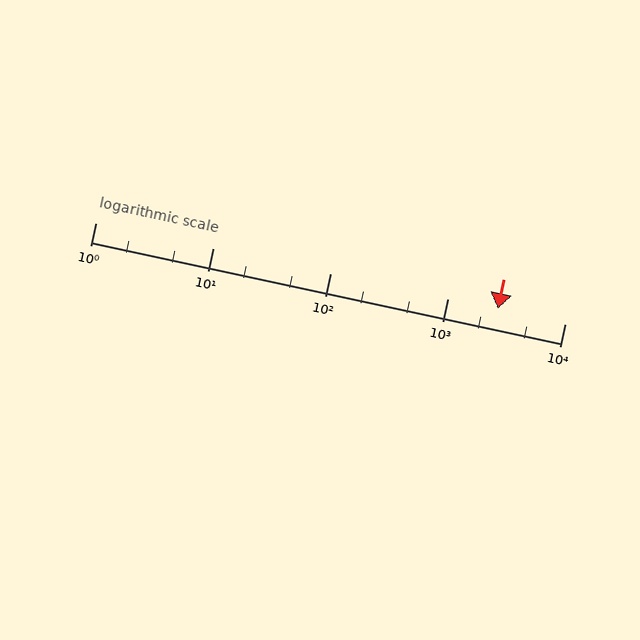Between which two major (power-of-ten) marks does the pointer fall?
The pointer is between 1000 and 10000.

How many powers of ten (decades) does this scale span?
The scale spans 4 decades, from 1 to 10000.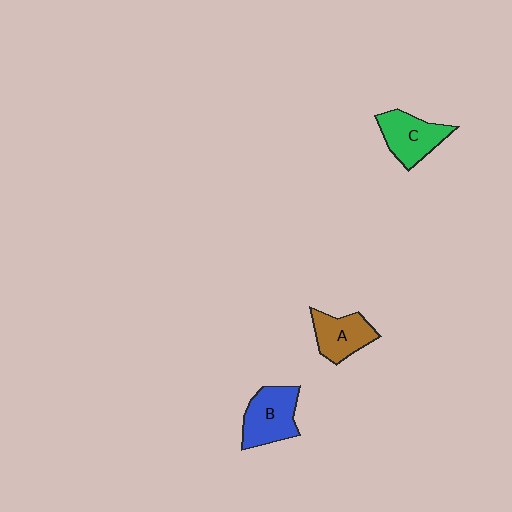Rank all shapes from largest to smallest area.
From largest to smallest: B (blue), C (green), A (brown).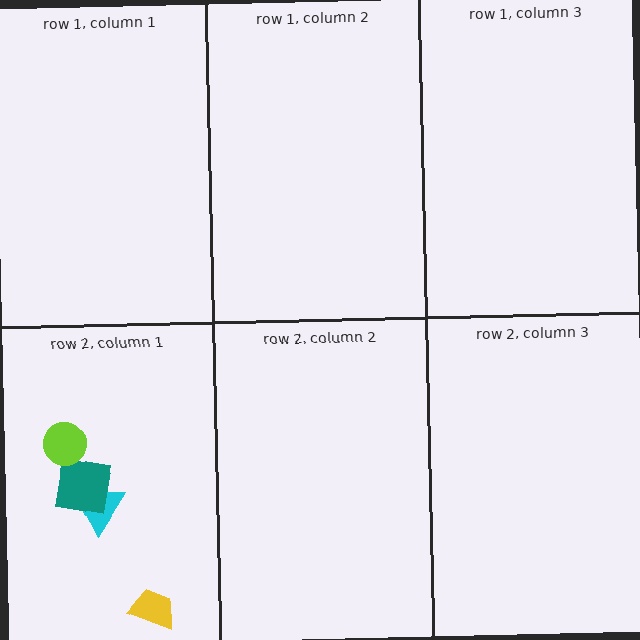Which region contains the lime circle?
The row 2, column 1 region.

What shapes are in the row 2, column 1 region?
The yellow trapezoid, the cyan triangle, the teal square, the lime circle.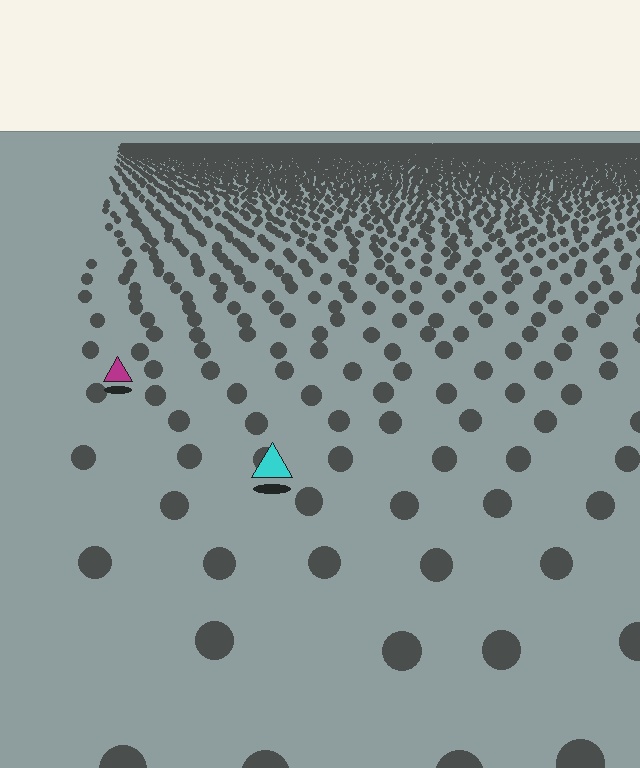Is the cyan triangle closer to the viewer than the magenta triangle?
Yes. The cyan triangle is closer — you can tell from the texture gradient: the ground texture is coarser near it.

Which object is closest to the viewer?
The cyan triangle is closest. The texture marks near it are larger and more spread out.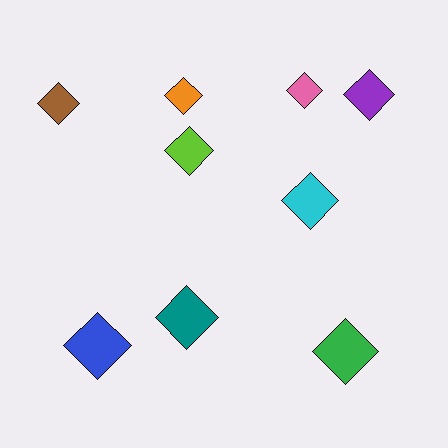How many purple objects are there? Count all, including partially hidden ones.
There is 1 purple object.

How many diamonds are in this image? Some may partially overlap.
There are 9 diamonds.